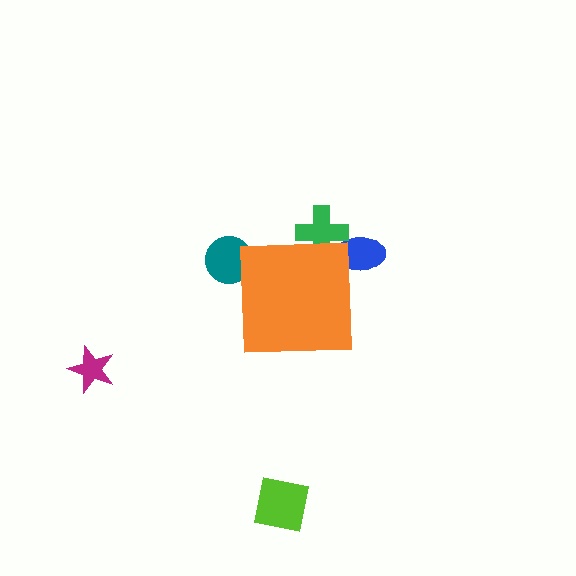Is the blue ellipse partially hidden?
Yes, the blue ellipse is partially hidden behind the orange square.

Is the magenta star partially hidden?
No, the magenta star is fully visible.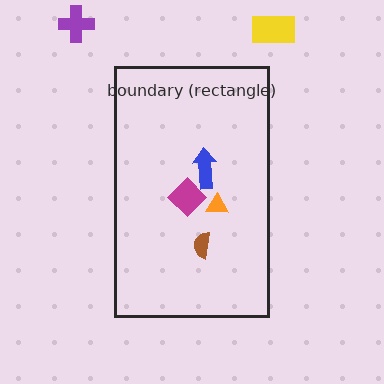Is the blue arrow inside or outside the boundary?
Inside.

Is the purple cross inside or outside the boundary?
Outside.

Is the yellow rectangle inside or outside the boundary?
Outside.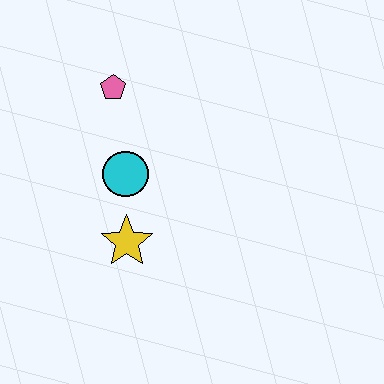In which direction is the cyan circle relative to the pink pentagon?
The cyan circle is below the pink pentagon.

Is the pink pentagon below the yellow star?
No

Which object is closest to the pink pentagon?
The cyan circle is closest to the pink pentagon.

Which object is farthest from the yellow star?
The pink pentagon is farthest from the yellow star.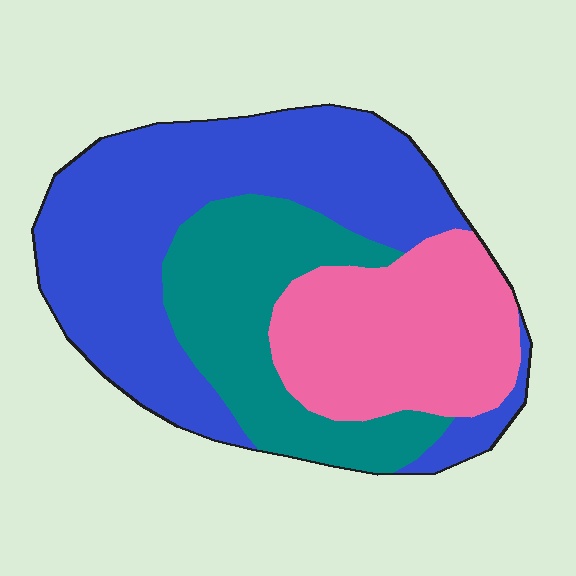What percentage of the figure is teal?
Teal takes up about one quarter (1/4) of the figure.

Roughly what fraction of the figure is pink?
Pink takes up about one quarter (1/4) of the figure.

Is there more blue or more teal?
Blue.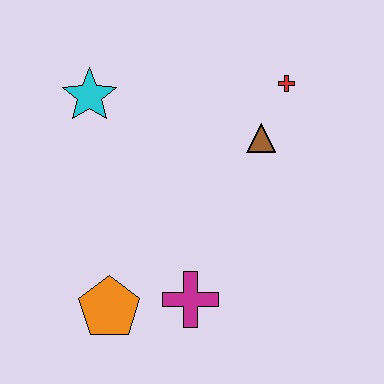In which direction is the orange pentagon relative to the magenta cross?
The orange pentagon is to the left of the magenta cross.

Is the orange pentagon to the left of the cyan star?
No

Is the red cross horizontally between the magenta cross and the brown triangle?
No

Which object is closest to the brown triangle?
The red cross is closest to the brown triangle.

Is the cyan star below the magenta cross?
No